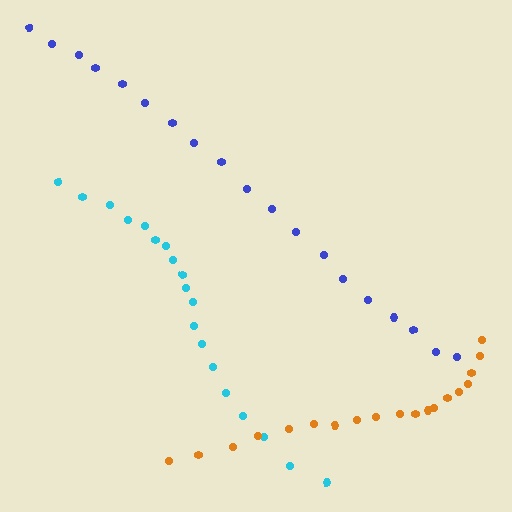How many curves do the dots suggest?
There are 3 distinct paths.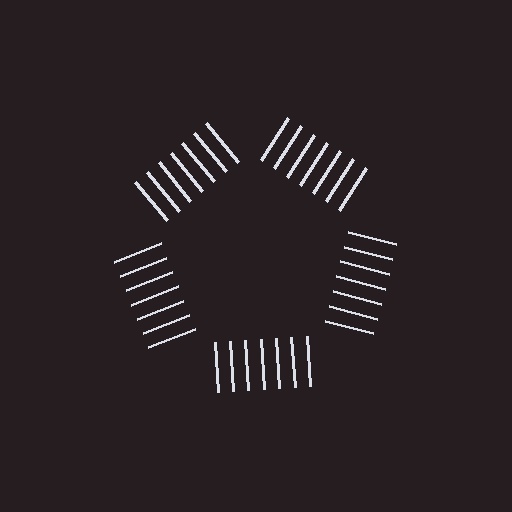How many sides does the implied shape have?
5 sides — the line-ends trace a pentagon.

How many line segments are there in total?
35 — 7 along each of the 5 edges.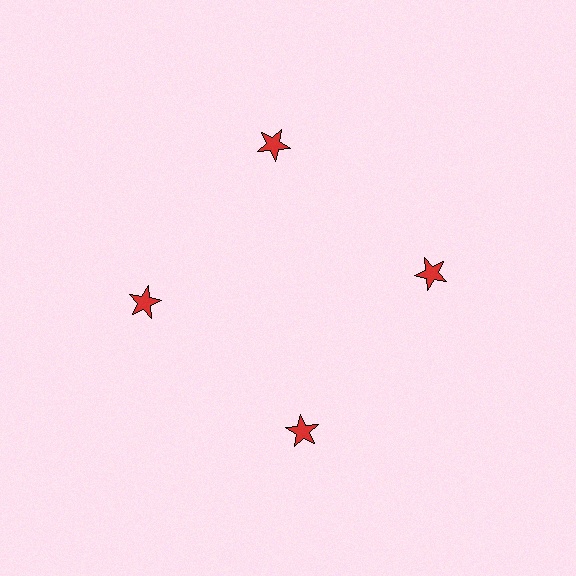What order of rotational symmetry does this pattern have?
This pattern has 4-fold rotational symmetry.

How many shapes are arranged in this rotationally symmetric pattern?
There are 4 shapes, arranged in 4 groups of 1.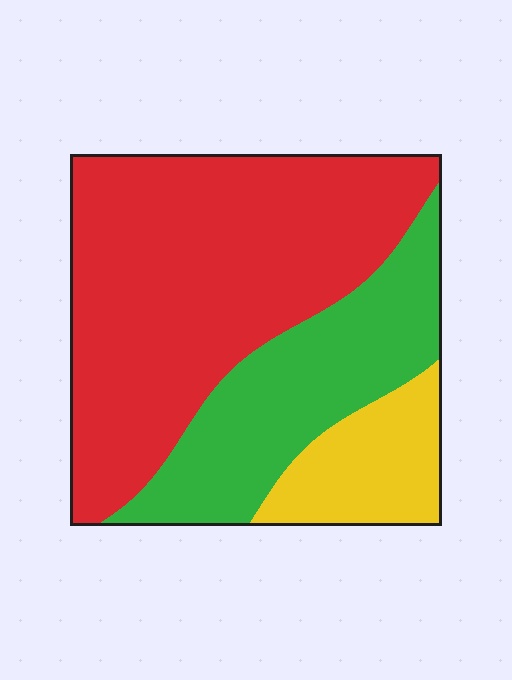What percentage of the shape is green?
Green covers roughly 30% of the shape.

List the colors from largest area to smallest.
From largest to smallest: red, green, yellow.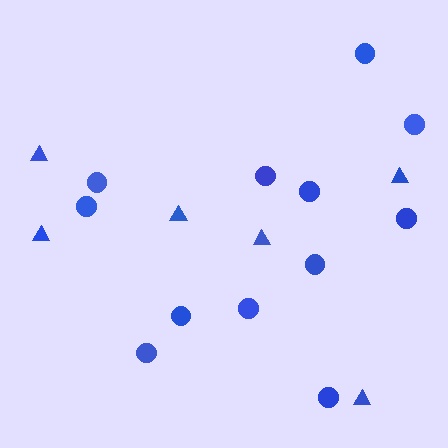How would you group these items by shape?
There are 2 groups: one group of circles (12) and one group of triangles (6).